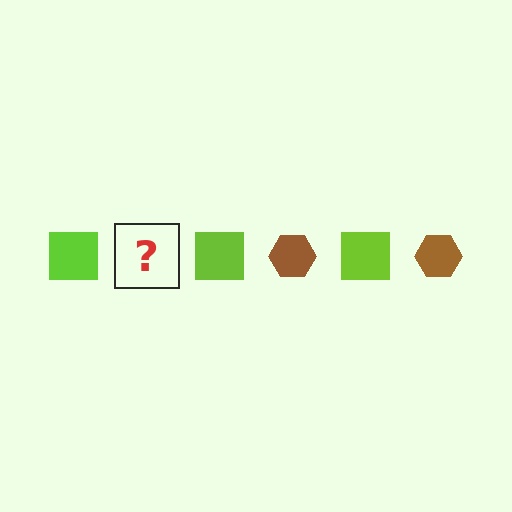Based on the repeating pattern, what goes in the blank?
The blank should be a brown hexagon.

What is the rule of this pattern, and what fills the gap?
The rule is that the pattern alternates between lime square and brown hexagon. The gap should be filled with a brown hexagon.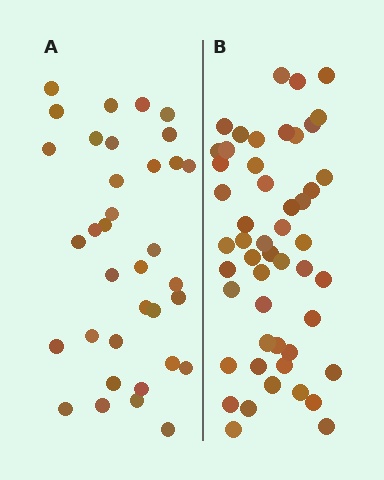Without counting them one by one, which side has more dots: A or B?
Region B (the right region) has more dots.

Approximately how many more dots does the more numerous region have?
Region B has approximately 15 more dots than region A.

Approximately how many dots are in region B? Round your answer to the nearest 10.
About 50 dots.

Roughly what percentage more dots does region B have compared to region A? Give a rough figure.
About 45% more.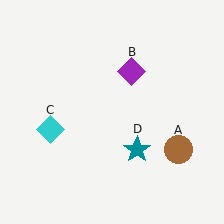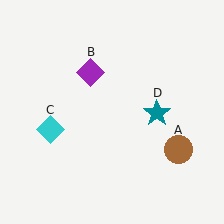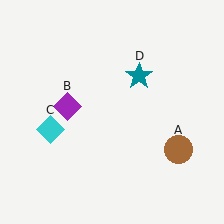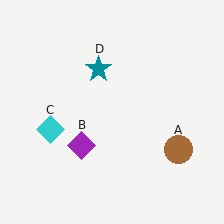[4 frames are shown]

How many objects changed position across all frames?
2 objects changed position: purple diamond (object B), teal star (object D).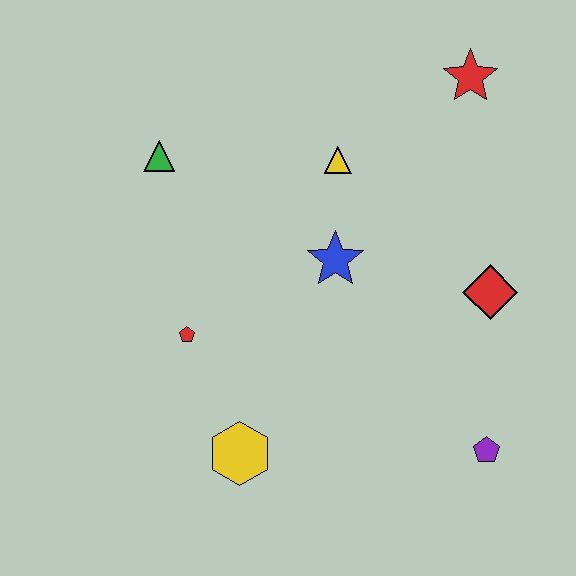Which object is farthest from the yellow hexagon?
The red star is farthest from the yellow hexagon.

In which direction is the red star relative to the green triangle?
The red star is to the right of the green triangle.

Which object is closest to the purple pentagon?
The red diamond is closest to the purple pentagon.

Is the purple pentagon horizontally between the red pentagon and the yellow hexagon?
No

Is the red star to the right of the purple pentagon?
No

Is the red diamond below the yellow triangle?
Yes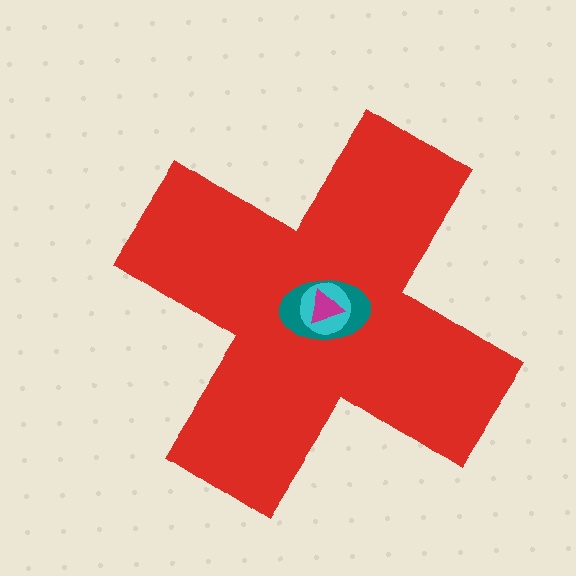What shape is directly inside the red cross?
The teal ellipse.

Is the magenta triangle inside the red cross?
Yes.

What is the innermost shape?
The magenta triangle.